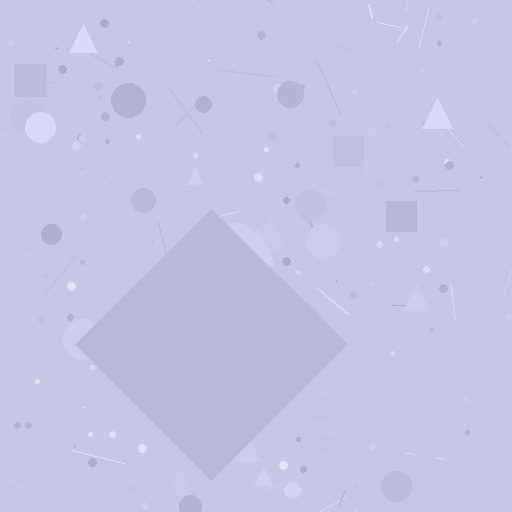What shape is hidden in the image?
A diamond is hidden in the image.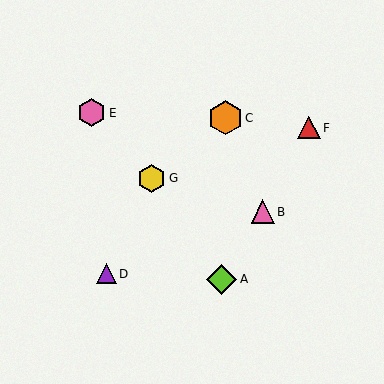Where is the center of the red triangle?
The center of the red triangle is at (309, 128).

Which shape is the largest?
The orange hexagon (labeled C) is the largest.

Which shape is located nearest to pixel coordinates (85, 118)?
The pink hexagon (labeled E) at (92, 113) is nearest to that location.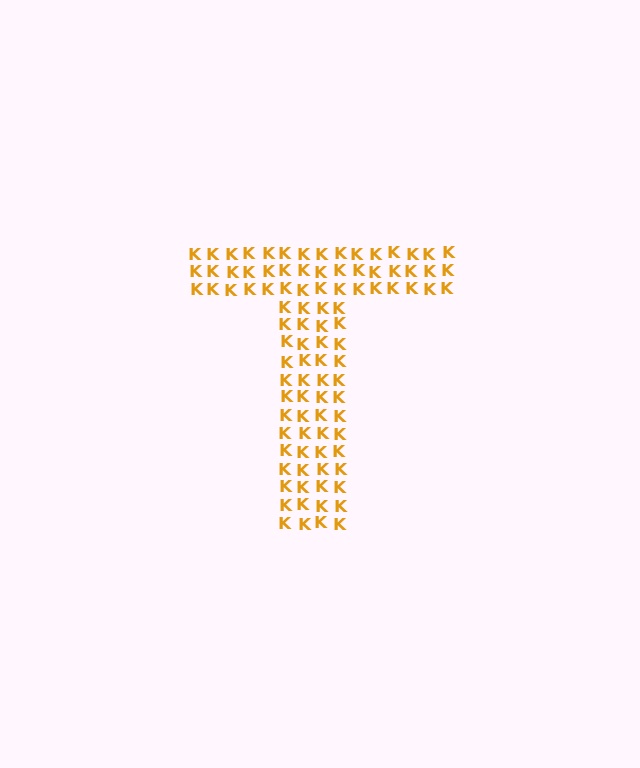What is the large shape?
The large shape is the letter T.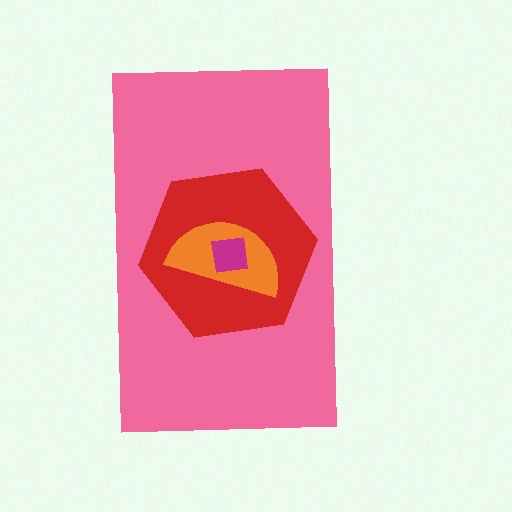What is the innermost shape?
The magenta square.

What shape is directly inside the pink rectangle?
The red hexagon.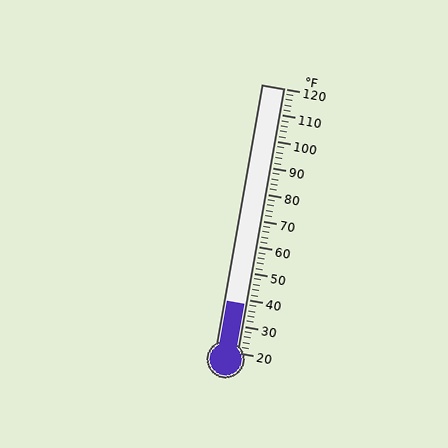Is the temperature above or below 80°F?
The temperature is below 80°F.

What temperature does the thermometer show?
The thermometer shows approximately 38°F.